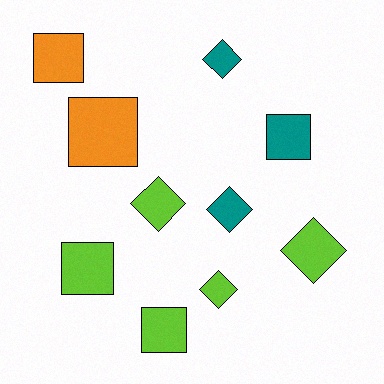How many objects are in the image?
There are 10 objects.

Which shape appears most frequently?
Diamond, with 5 objects.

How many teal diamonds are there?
There are 2 teal diamonds.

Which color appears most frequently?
Lime, with 5 objects.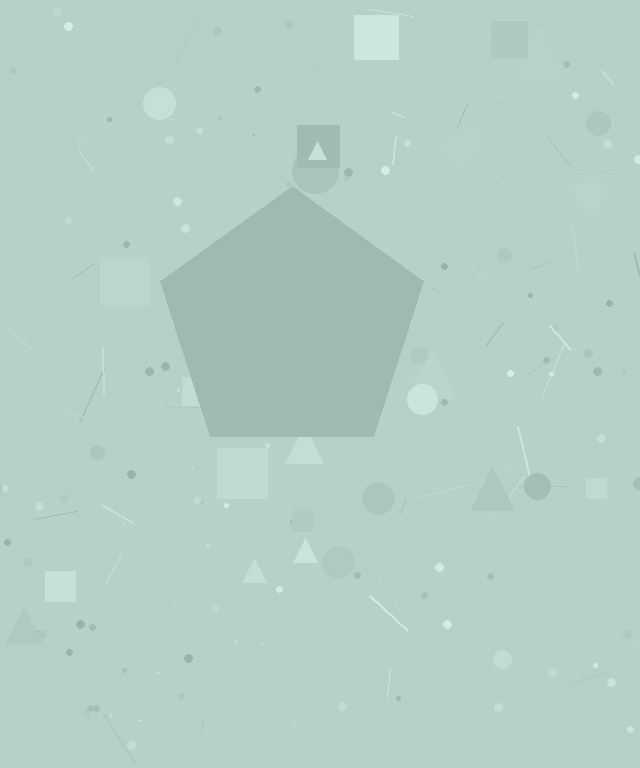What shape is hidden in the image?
A pentagon is hidden in the image.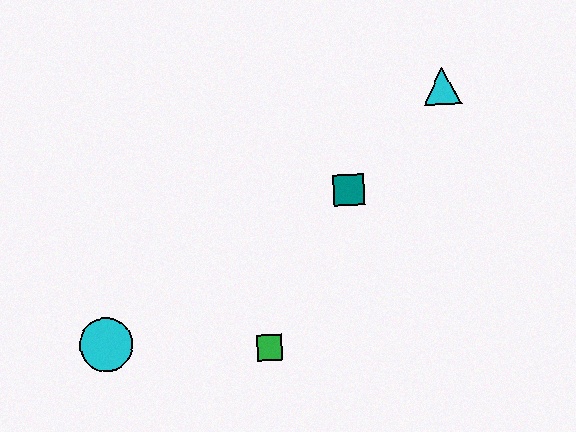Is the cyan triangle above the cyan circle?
Yes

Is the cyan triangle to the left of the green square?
No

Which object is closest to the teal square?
The cyan triangle is closest to the teal square.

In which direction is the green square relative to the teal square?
The green square is below the teal square.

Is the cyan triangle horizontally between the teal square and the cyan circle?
No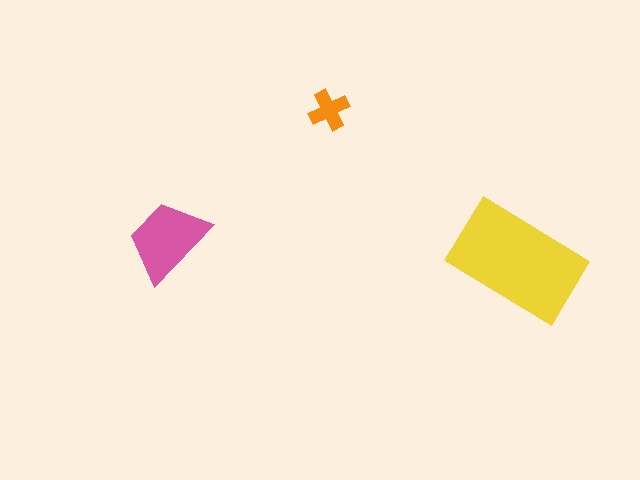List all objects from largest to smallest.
The yellow rectangle, the pink trapezoid, the orange cross.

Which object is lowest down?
The yellow rectangle is bottommost.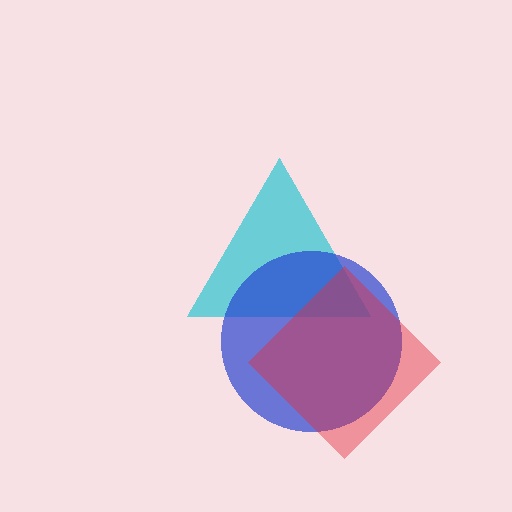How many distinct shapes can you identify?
There are 3 distinct shapes: a cyan triangle, a blue circle, a red diamond.